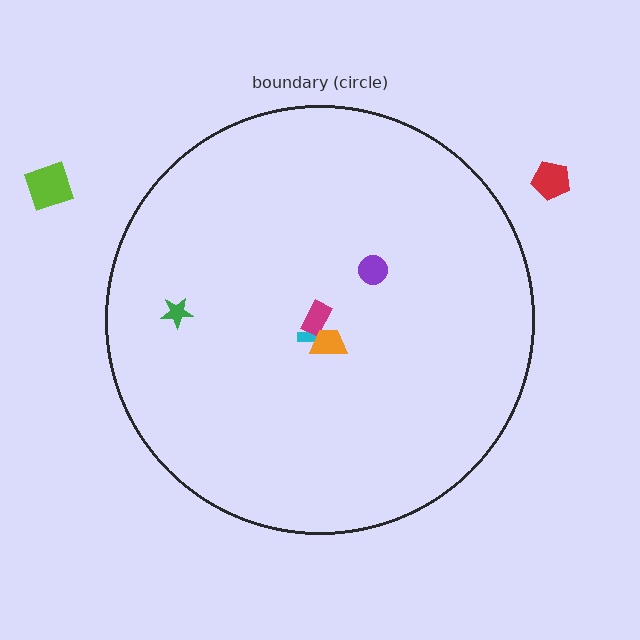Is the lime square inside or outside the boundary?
Outside.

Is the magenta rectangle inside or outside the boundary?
Inside.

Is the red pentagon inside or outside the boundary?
Outside.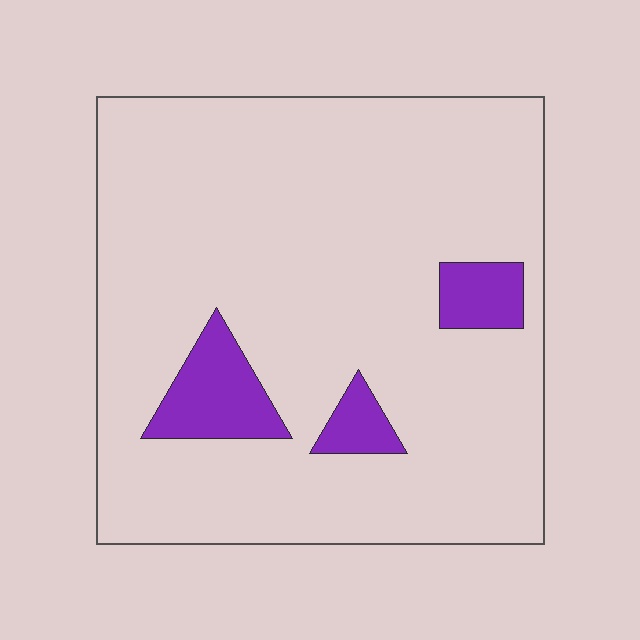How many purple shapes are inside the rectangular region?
3.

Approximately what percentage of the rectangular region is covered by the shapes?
Approximately 10%.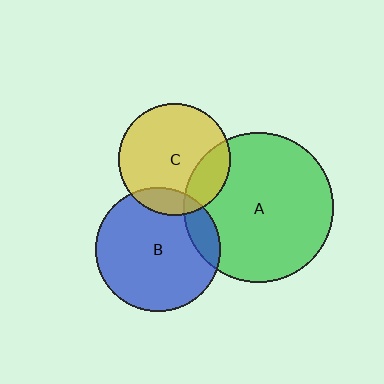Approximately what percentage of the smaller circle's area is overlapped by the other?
Approximately 15%.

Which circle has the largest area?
Circle A (green).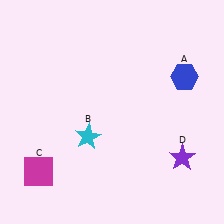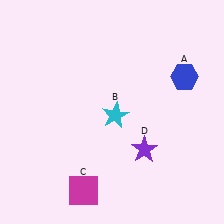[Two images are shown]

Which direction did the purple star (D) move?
The purple star (D) moved left.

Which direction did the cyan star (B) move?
The cyan star (B) moved right.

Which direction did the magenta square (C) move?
The magenta square (C) moved right.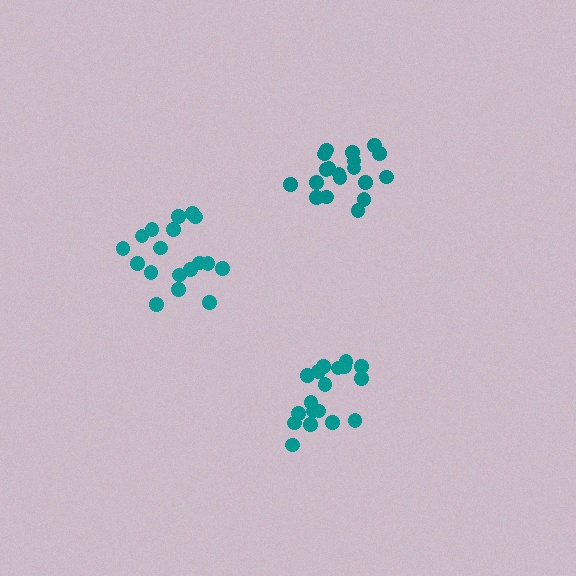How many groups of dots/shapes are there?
There are 3 groups.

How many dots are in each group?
Group 1: 19 dots, Group 2: 18 dots, Group 3: 18 dots (55 total).